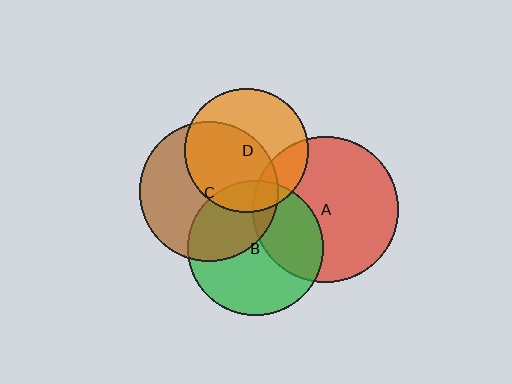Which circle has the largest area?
Circle A (red).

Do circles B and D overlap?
Yes.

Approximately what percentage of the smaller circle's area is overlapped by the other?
Approximately 15%.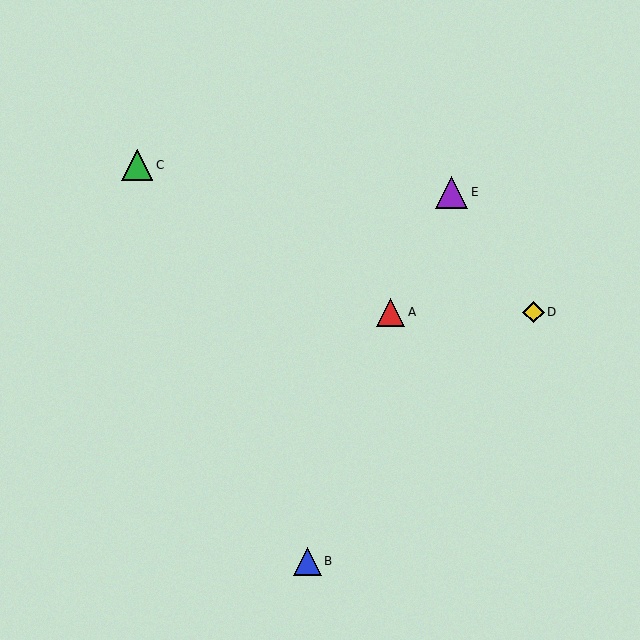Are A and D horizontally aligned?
Yes, both are at y≈312.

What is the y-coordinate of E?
Object E is at y≈192.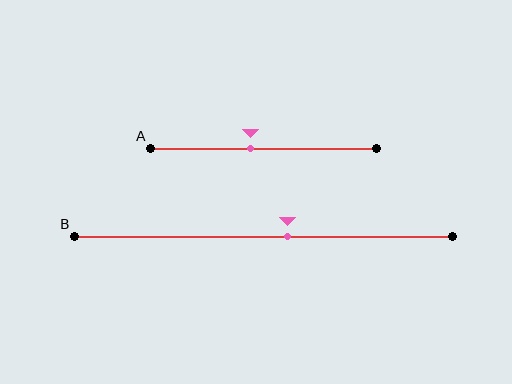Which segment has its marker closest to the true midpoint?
Segment A has its marker closest to the true midpoint.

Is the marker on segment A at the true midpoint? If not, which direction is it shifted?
No, the marker on segment A is shifted to the left by about 6% of the segment length.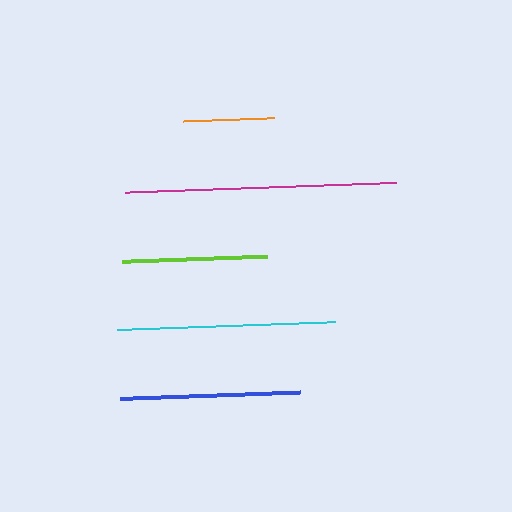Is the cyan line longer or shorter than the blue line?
The cyan line is longer than the blue line.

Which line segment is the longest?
The magenta line is the longest at approximately 272 pixels.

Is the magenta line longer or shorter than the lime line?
The magenta line is longer than the lime line.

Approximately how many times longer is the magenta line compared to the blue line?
The magenta line is approximately 1.5 times the length of the blue line.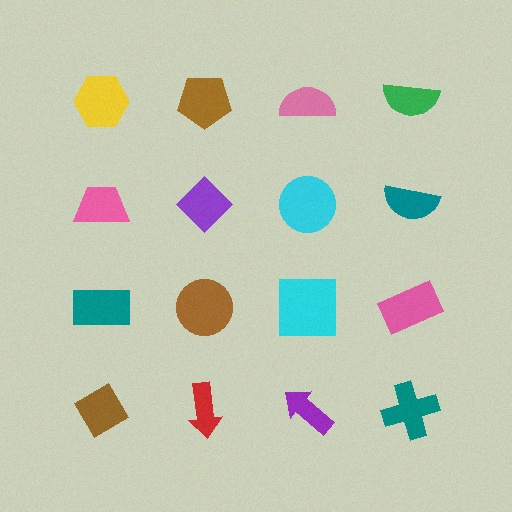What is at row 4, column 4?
A teal cross.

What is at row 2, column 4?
A teal semicircle.